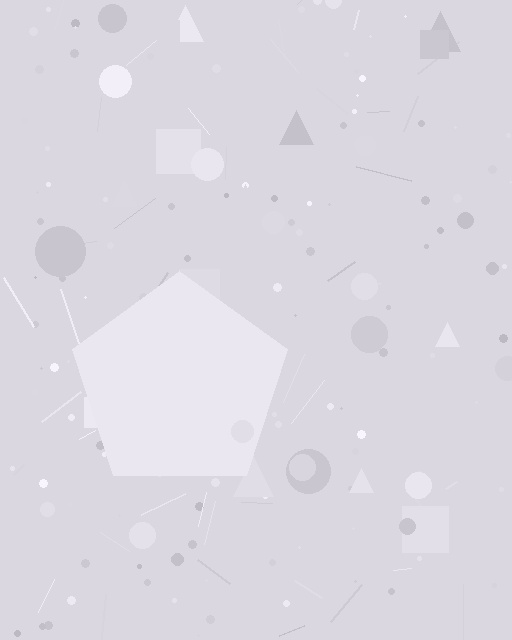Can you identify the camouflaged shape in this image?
The camouflaged shape is a pentagon.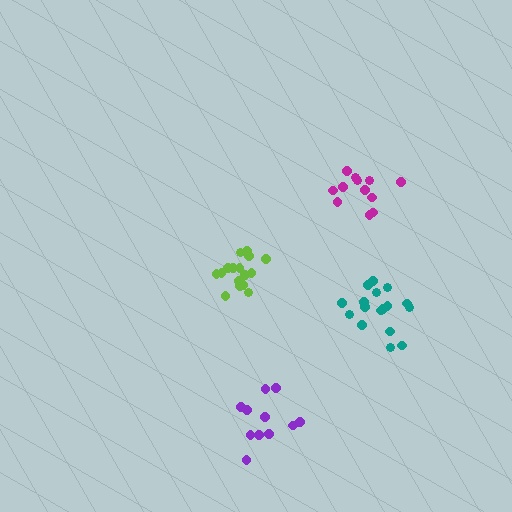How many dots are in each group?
Group 1: 12 dots, Group 2: 17 dots, Group 3: 17 dots, Group 4: 11 dots (57 total).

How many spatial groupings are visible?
There are 4 spatial groupings.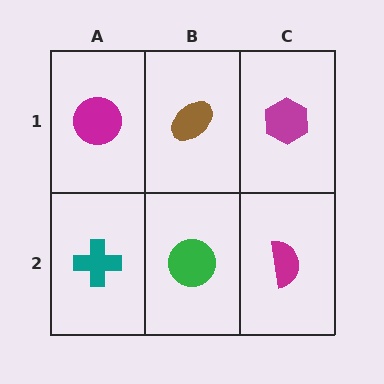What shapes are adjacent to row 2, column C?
A magenta hexagon (row 1, column C), a green circle (row 2, column B).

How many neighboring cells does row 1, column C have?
2.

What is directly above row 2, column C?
A magenta hexagon.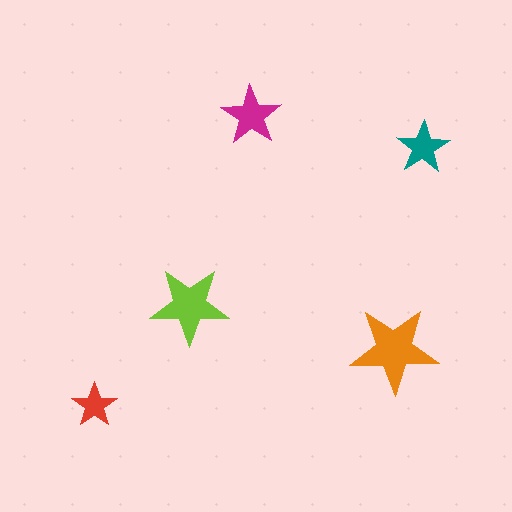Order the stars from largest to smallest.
the orange one, the lime one, the magenta one, the teal one, the red one.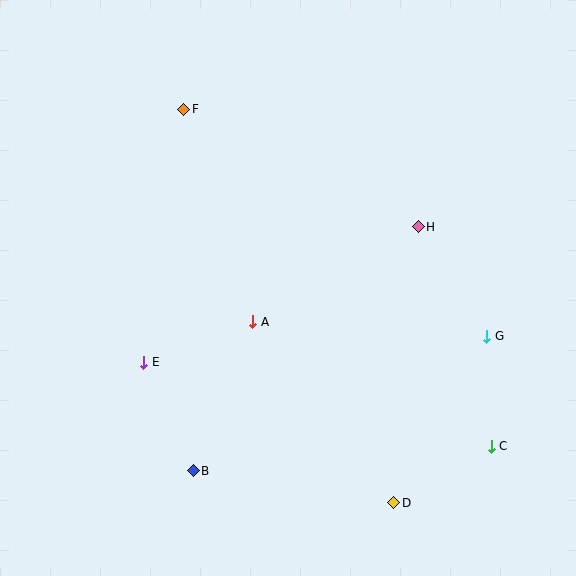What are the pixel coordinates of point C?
Point C is at (491, 446).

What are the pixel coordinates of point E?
Point E is at (144, 362).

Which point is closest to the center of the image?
Point A at (253, 322) is closest to the center.